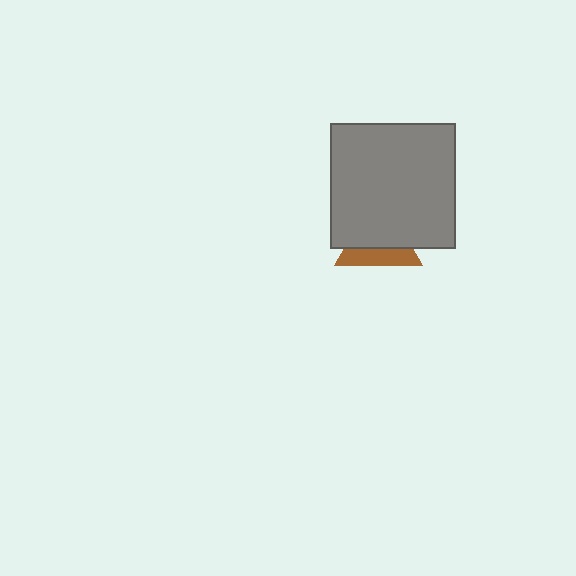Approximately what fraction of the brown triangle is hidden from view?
Roughly 63% of the brown triangle is hidden behind the gray square.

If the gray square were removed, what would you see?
You would see the complete brown triangle.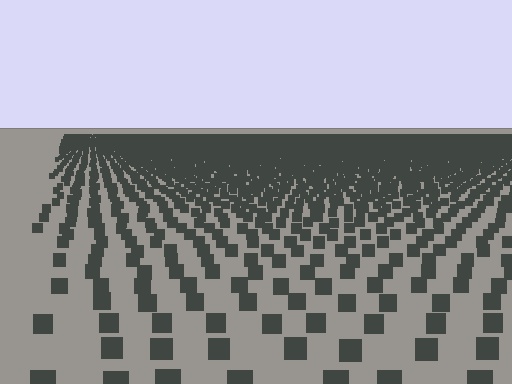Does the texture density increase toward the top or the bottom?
Density increases toward the top.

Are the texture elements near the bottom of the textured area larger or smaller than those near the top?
Larger. Near the bottom, elements are closer to the viewer and appear at a bigger on-screen size.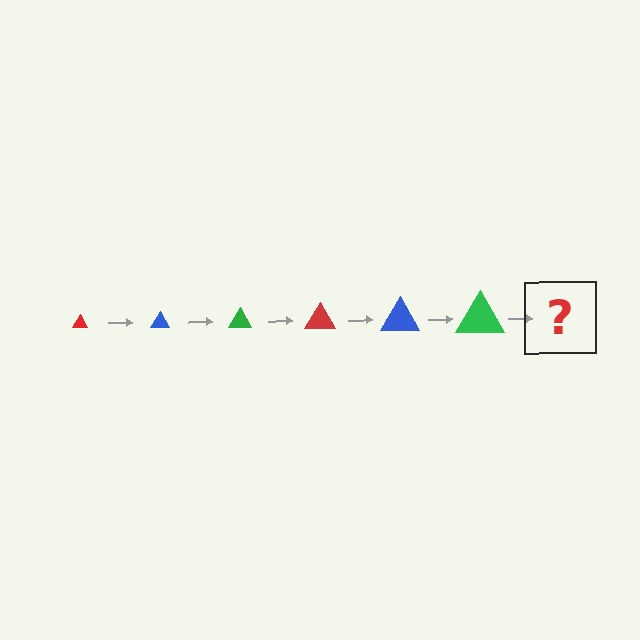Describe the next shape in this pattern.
It should be a red triangle, larger than the previous one.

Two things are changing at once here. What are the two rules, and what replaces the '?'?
The two rules are that the triangle grows larger each step and the color cycles through red, blue, and green. The '?' should be a red triangle, larger than the previous one.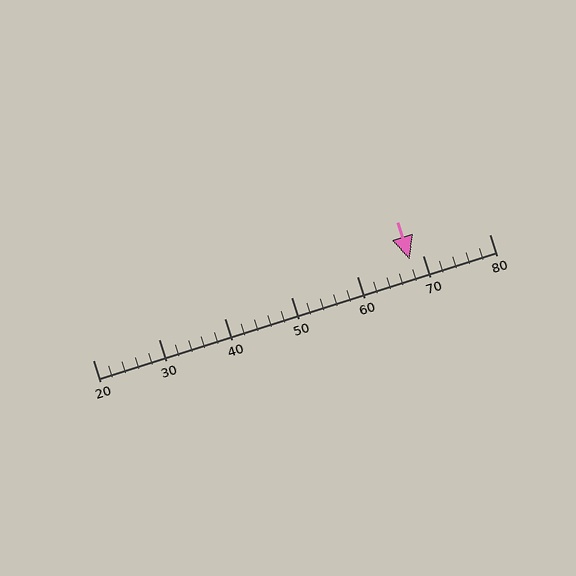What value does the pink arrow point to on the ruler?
The pink arrow points to approximately 68.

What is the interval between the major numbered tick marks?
The major tick marks are spaced 10 units apart.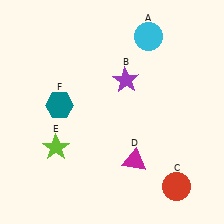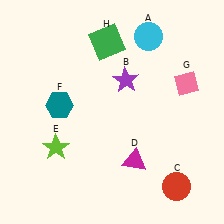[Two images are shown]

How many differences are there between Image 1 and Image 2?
There are 2 differences between the two images.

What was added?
A pink diamond (G), a green square (H) were added in Image 2.